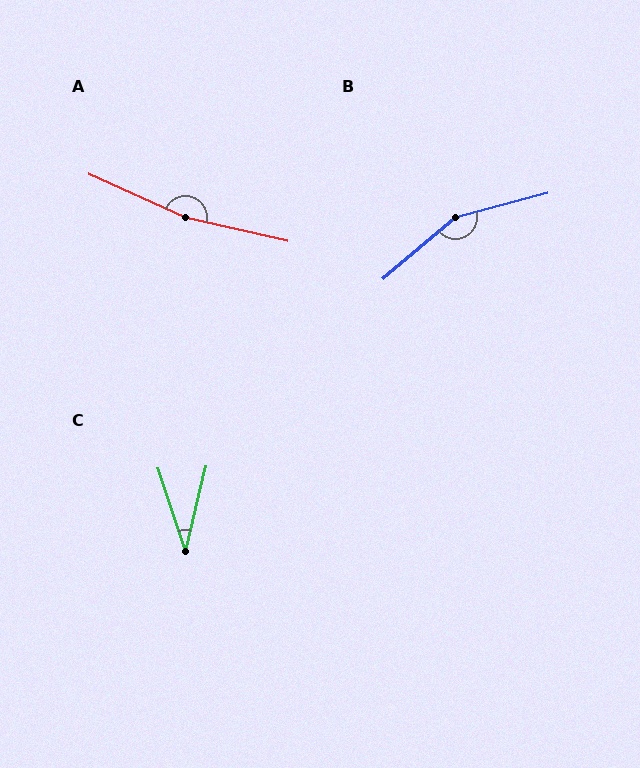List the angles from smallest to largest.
C (32°), B (154°), A (169°).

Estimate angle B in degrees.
Approximately 154 degrees.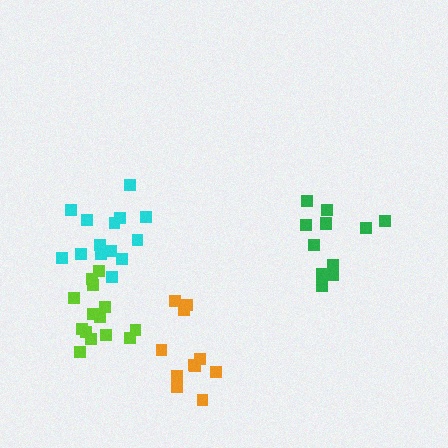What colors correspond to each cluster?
The clusters are colored: cyan, orange, green, lime.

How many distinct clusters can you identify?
There are 4 distinct clusters.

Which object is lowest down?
The orange cluster is bottommost.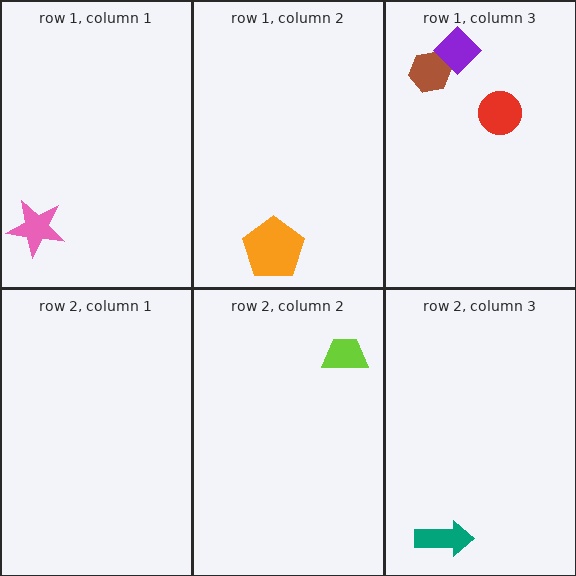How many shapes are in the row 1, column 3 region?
3.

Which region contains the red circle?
The row 1, column 3 region.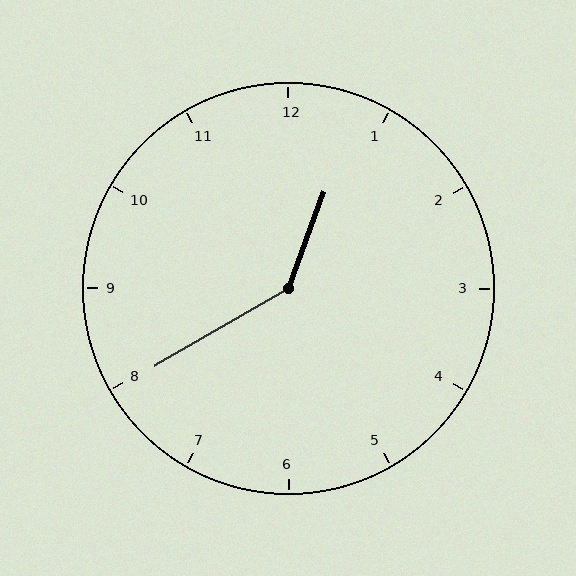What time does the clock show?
12:40.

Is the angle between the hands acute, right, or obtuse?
It is obtuse.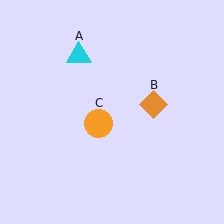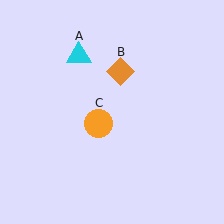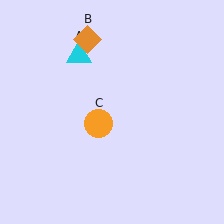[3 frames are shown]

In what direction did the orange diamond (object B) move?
The orange diamond (object B) moved up and to the left.